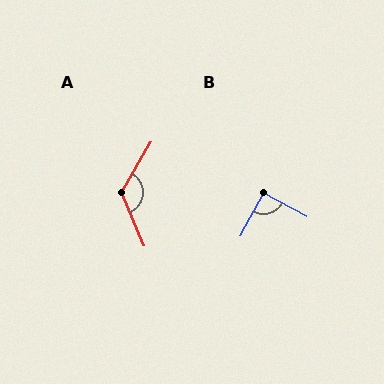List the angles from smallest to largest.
B (90°), A (127°).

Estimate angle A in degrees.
Approximately 127 degrees.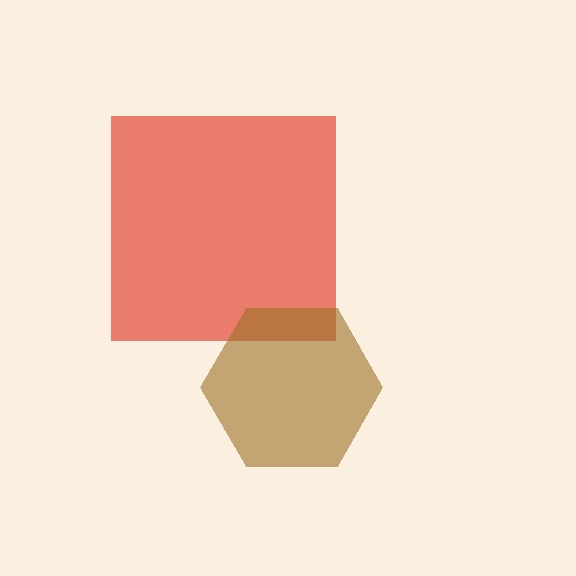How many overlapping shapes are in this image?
There are 2 overlapping shapes in the image.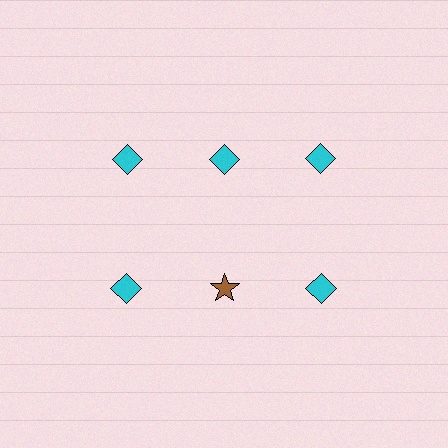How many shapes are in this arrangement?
There are 6 shapes arranged in a grid pattern.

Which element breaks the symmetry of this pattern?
The brown star in the second row, second from left column breaks the symmetry. All other shapes are cyan diamonds.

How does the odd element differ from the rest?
It differs in both color (brown instead of cyan) and shape (star instead of diamond).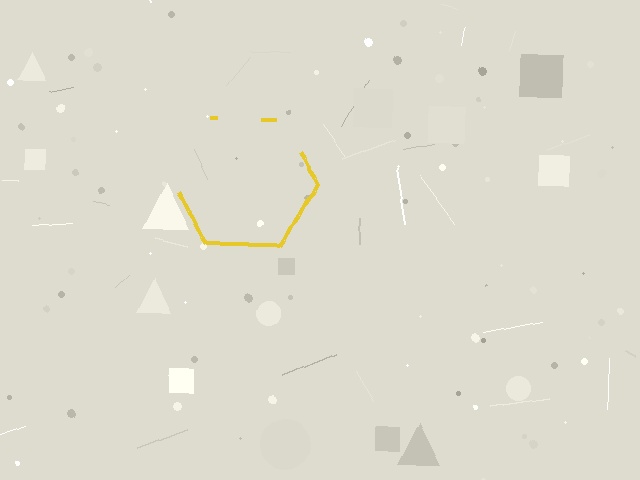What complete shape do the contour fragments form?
The contour fragments form a hexagon.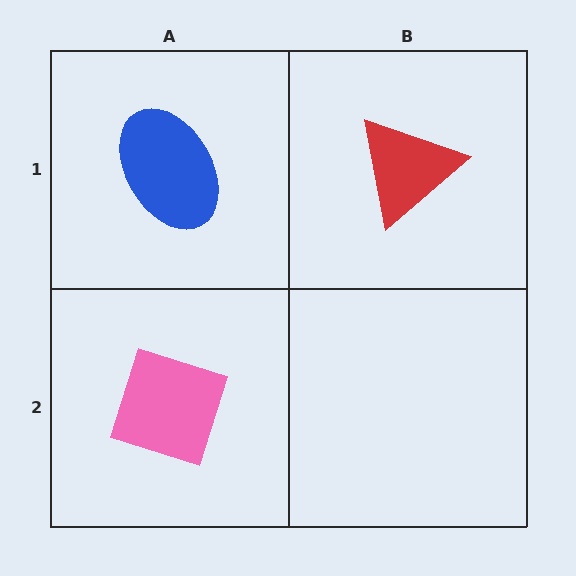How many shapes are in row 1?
2 shapes.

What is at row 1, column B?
A red triangle.